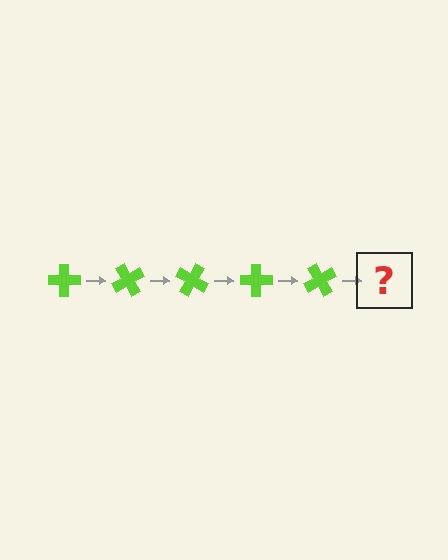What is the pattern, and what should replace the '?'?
The pattern is that the cross rotates 60 degrees each step. The '?' should be a lime cross rotated 300 degrees.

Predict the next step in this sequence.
The next step is a lime cross rotated 300 degrees.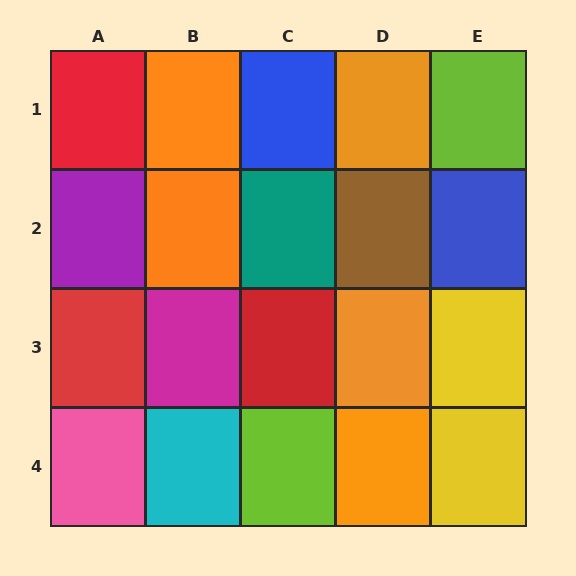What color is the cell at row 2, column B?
Orange.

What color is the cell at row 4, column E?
Yellow.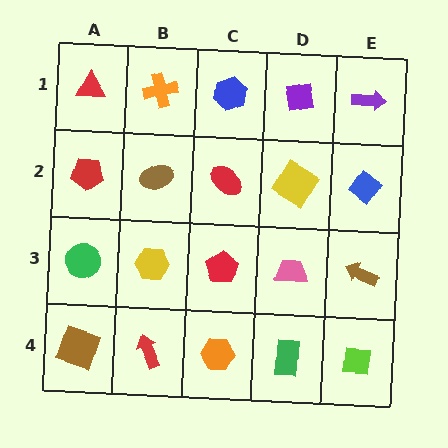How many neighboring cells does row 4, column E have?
2.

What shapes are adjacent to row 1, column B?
A brown ellipse (row 2, column B), a red triangle (row 1, column A), a blue hexagon (row 1, column C).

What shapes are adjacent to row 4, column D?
A pink trapezoid (row 3, column D), an orange hexagon (row 4, column C), a lime square (row 4, column E).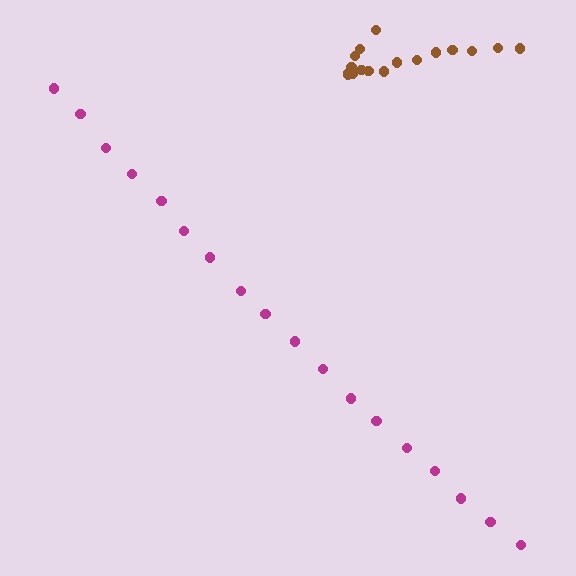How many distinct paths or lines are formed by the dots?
There are 2 distinct paths.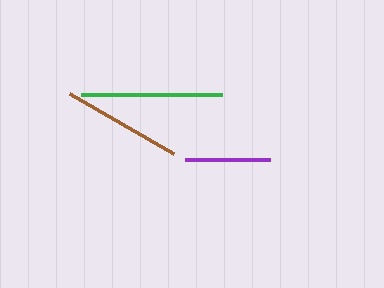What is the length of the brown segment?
The brown segment is approximately 121 pixels long.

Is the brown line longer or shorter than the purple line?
The brown line is longer than the purple line.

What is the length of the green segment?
The green segment is approximately 140 pixels long.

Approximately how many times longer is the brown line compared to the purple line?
The brown line is approximately 1.4 times the length of the purple line.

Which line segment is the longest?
The green line is the longest at approximately 140 pixels.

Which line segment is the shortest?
The purple line is the shortest at approximately 86 pixels.